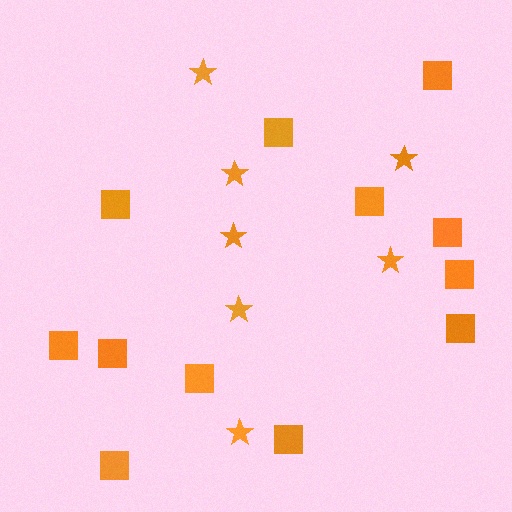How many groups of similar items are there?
There are 2 groups: one group of squares (12) and one group of stars (7).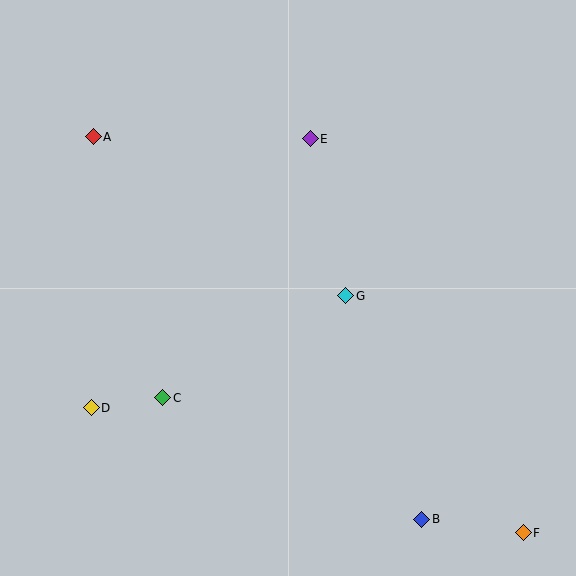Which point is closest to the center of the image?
Point G at (346, 296) is closest to the center.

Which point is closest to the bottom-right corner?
Point F is closest to the bottom-right corner.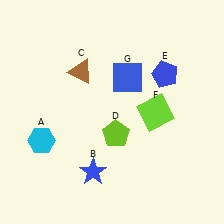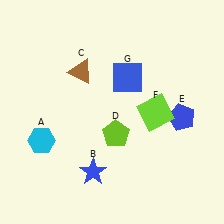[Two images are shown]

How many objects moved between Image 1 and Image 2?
1 object moved between the two images.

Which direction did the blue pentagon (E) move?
The blue pentagon (E) moved down.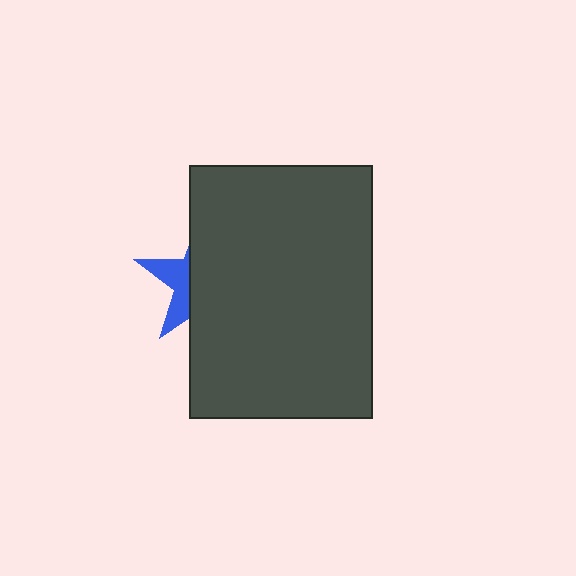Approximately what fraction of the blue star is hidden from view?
Roughly 67% of the blue star is hidden behind the dark gray rectangle.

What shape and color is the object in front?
The object in front is a dark gray rectangle.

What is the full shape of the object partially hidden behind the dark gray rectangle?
The partially hidden object is a blue star.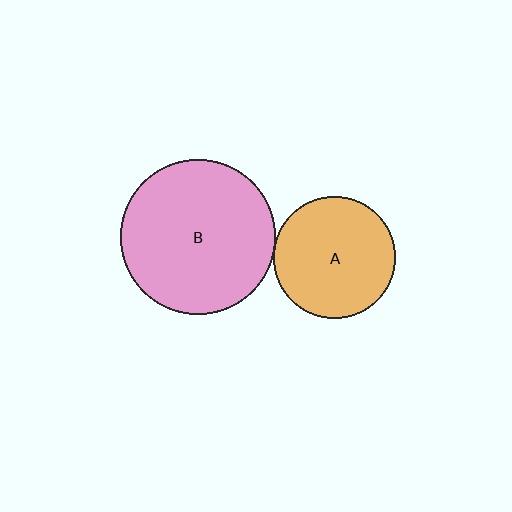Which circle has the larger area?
Circle B (pink).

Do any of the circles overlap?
No, none of the circles overlap.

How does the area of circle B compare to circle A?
Approximately 1.6 times.